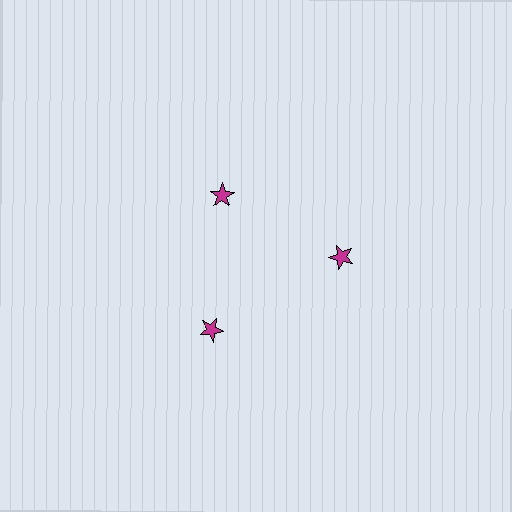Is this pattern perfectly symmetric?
No. The 3 magenta stars are arranged in a ring, but one element near the 11 o'clock position is pulled inward toward the center, breaking the 3-fold rotational symmetry.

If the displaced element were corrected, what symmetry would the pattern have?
It would have 3-fold rotational symmetry — the pattern would map onto itself every 120 degrees.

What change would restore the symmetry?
The symmetry would be restored by moving it outward, back onto the ring so that all 3 stars sit at equal angles and equal distance from the center.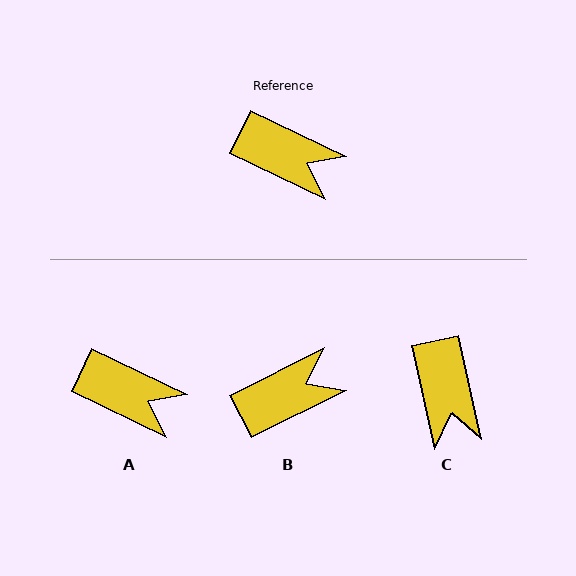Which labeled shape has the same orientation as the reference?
A.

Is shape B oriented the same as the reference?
No, it is off by about 52 degrees.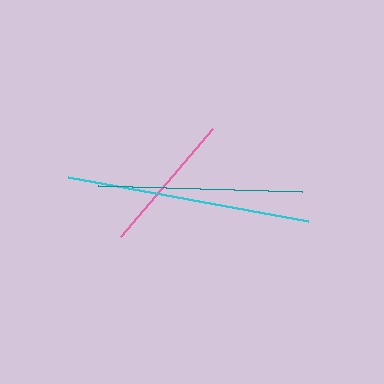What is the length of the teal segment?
The teal segment is approximately 204 pixels long.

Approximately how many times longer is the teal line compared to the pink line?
The teal line is approximately 1.4 times the length of the pink line.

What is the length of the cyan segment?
The cyan segment is approximately 244 pixels long.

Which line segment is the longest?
The cyan line is the longest at approximately 244 pixels.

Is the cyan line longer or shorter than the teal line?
The cyan line is longer than the teal line.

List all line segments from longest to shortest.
From longest to shortest: cyan, teal, pink.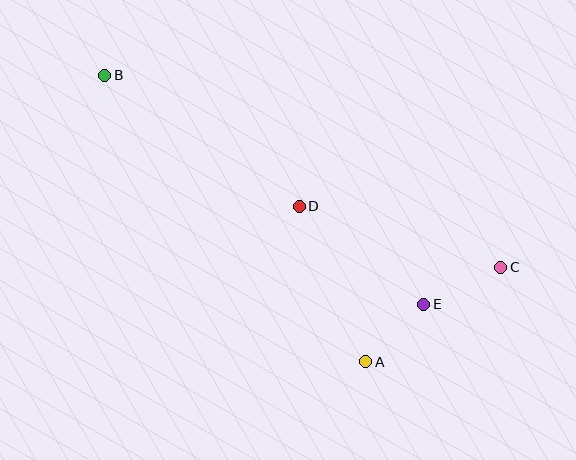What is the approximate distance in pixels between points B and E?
The distance between B and E is approximately 393 pixels.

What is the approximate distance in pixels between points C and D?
The distance between C and D is approximately 211 pixels.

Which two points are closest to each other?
Points A and E are closest to each other.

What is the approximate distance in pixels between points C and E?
The distance between C and E is approximately 86 pixels.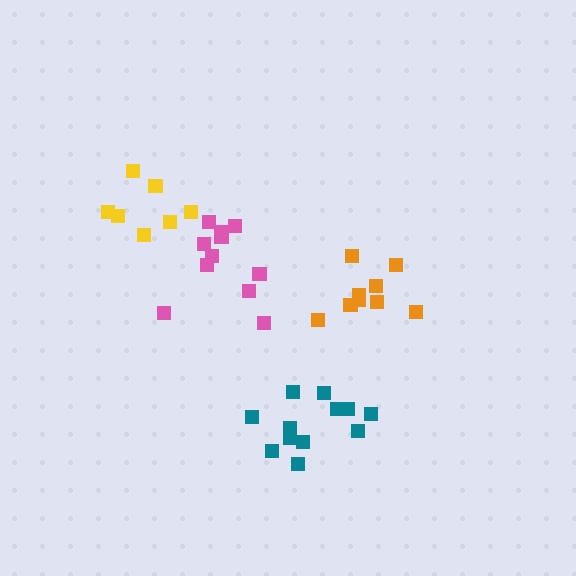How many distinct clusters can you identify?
There are 4 distinct clusters.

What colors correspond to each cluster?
The clusters are colored: pink, orange, teal, yellow.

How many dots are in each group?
Group 1: 11 dots, Group 2: 9 dots, Group 3: 12 dots, Group 4: 7 dots (39 total).